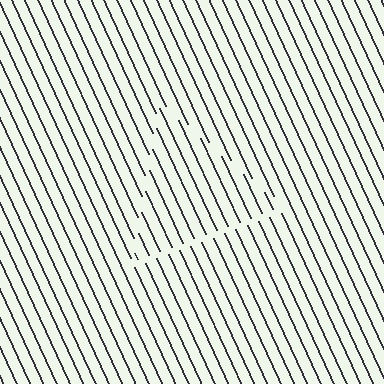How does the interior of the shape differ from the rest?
The interior of the shape contains the same grating, shifted by half a period — the contour is defined by the phase discontinuity where line-ends from the inner and outer gratings abut.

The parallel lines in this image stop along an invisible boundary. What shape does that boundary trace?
An illusory triangle. The interior of the shape contains the same grating, shifted by half a period — the contour is defined by the phase discontinuity where line-ends from the inner and outer gratings abut.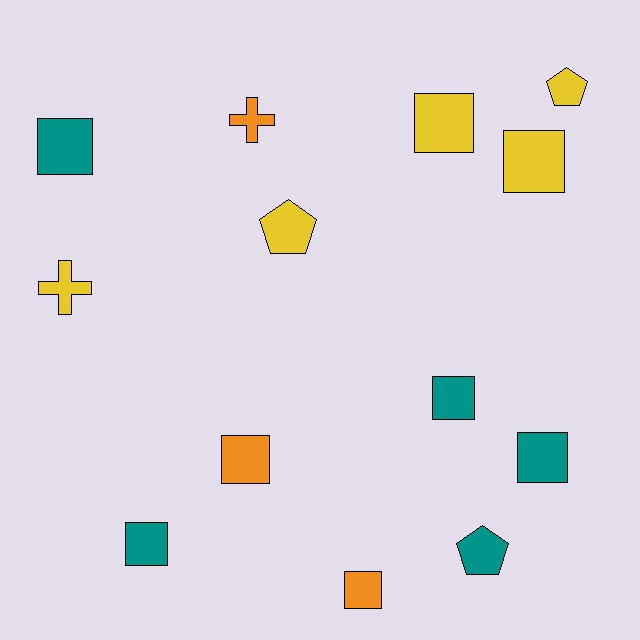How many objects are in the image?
There are 13 objects.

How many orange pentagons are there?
There are no orange pentagons.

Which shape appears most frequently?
Square, with 8 objects.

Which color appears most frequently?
Teal, with 5 objects.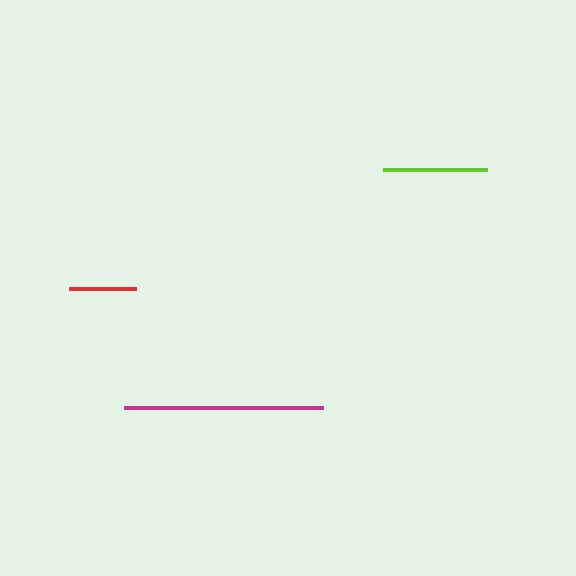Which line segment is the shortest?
The red line is the shortest at approximately 67 pixels.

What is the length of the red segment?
The red segment is approximately 67 pixels long.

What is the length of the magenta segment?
The magenta segment is approximately 199 pixels long.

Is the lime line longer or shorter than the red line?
The lime line is longer than the red line.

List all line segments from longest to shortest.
From longest to shortest: magenta, lime, red.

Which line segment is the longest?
The magenta line is the longest at approximately 199 pixels.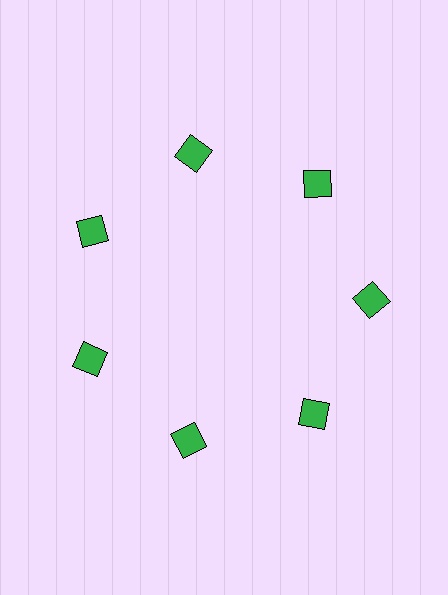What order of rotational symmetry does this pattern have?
This pattern has 7-fold rotational symmetry.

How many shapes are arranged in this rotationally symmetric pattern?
There are 7 shapes, arranged in 7 groups of 1.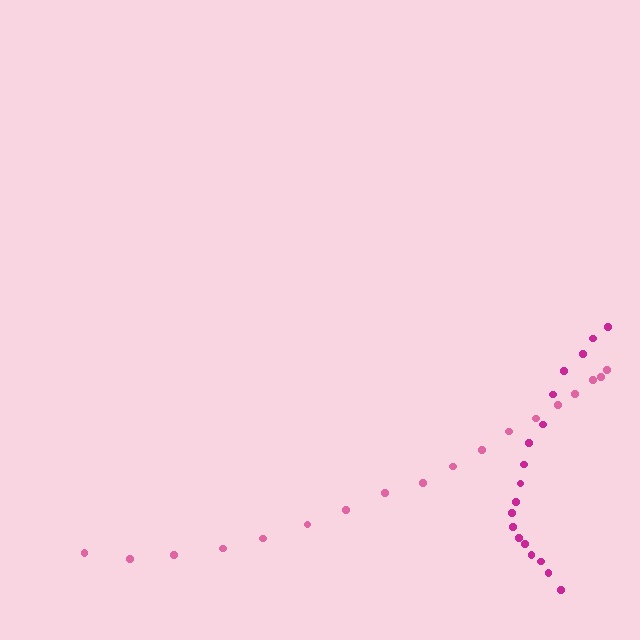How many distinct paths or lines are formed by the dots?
There are 2 distinct paths.